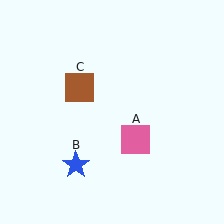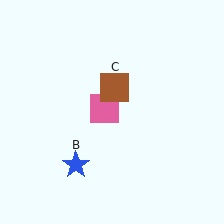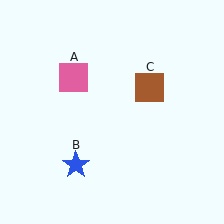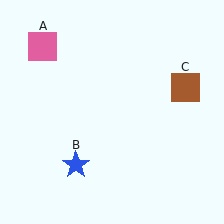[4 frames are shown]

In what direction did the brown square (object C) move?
The brown square (object C) moved right.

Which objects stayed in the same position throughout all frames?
Blue star (object B) remained stationary.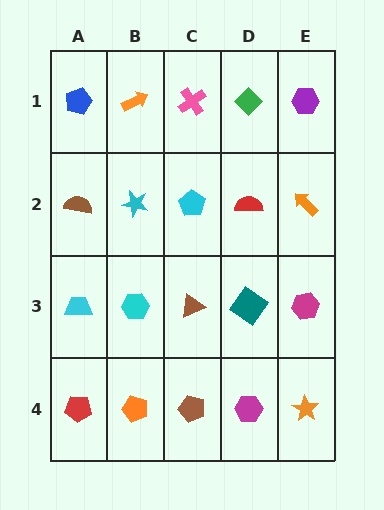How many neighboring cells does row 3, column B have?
4.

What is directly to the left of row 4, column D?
A brown pentagon.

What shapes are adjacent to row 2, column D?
A green diamond (row 1, column D), a teal diamond (row 3, column D), a cyan pentagon (row 2, column C), an orange arrow (row 2, column E).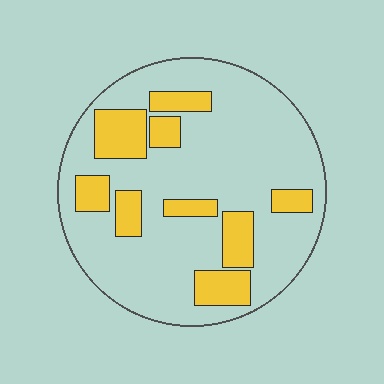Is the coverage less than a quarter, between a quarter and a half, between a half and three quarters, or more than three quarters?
Less than a quarter.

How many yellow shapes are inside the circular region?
9.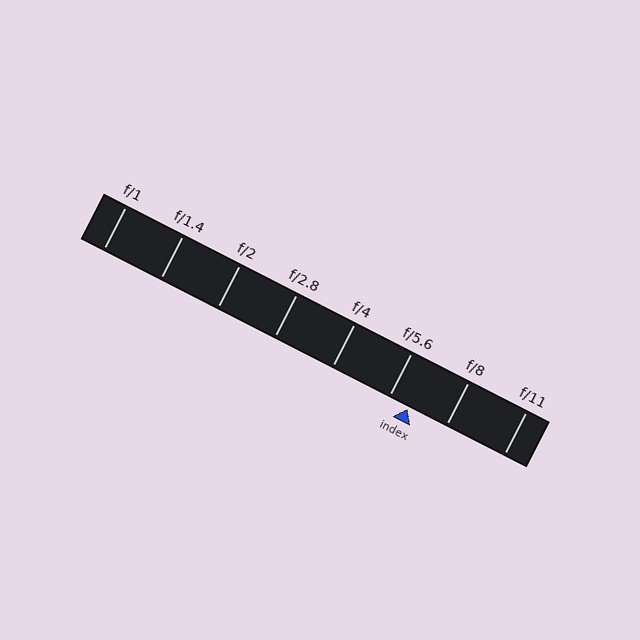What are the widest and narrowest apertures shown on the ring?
The widest aperture shown is f/1 and the narrowest is f/11.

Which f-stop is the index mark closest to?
The index mark is closest to f/5.6.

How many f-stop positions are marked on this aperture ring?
There are 8 f-stop positions marked.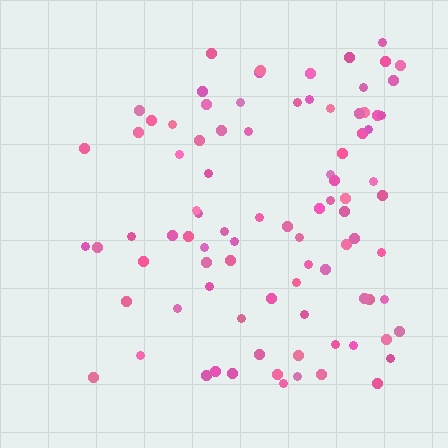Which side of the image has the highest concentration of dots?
The right.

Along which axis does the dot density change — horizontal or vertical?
Horizontal.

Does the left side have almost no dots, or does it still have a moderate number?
Still a moderate number, just noticeably fewer than the right.